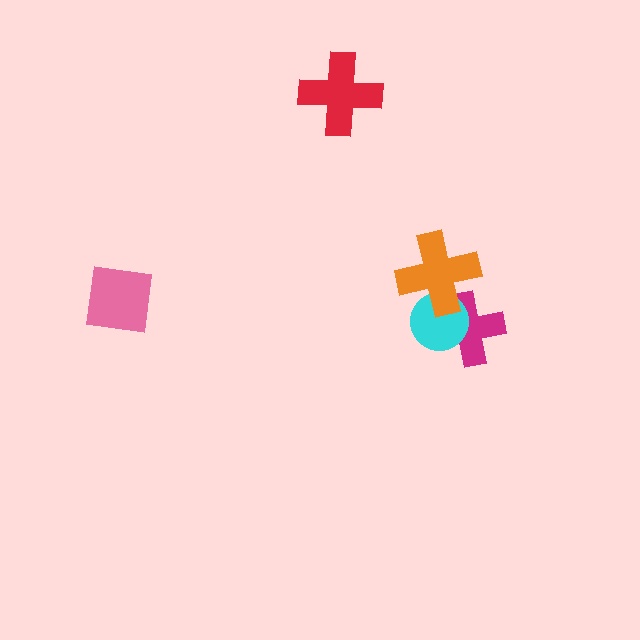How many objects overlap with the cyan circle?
2 objects overlap with the cyan circle.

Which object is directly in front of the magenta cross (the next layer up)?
The cyan circle is directly in front of the magenta cross.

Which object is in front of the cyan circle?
The orange cross is in front of the cyan circle.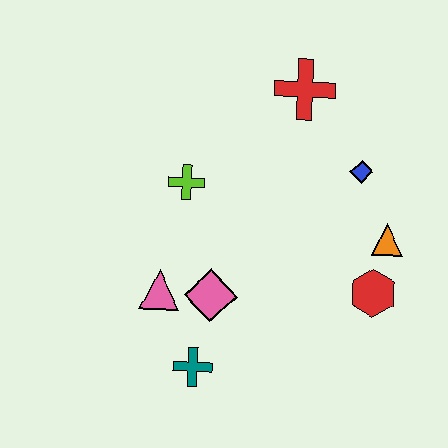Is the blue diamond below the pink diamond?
No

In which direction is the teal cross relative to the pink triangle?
The teal cross is below the pink triangle.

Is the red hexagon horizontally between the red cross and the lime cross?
No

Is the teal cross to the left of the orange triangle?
Yes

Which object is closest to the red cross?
The blue diamond is closest to the red cross.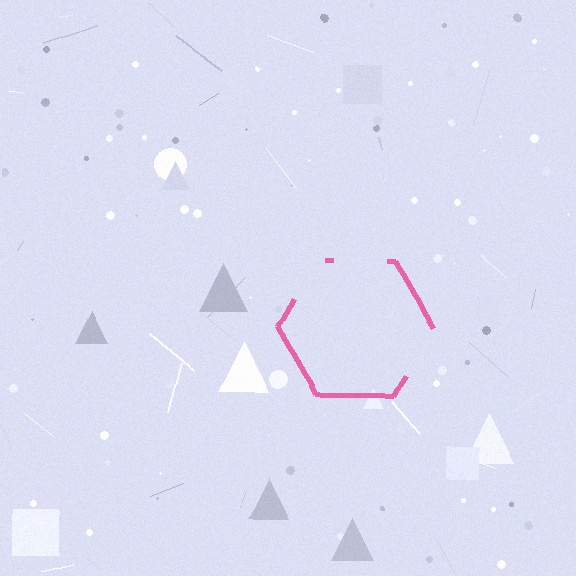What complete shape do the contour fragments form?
The contour fragments form a hexagon.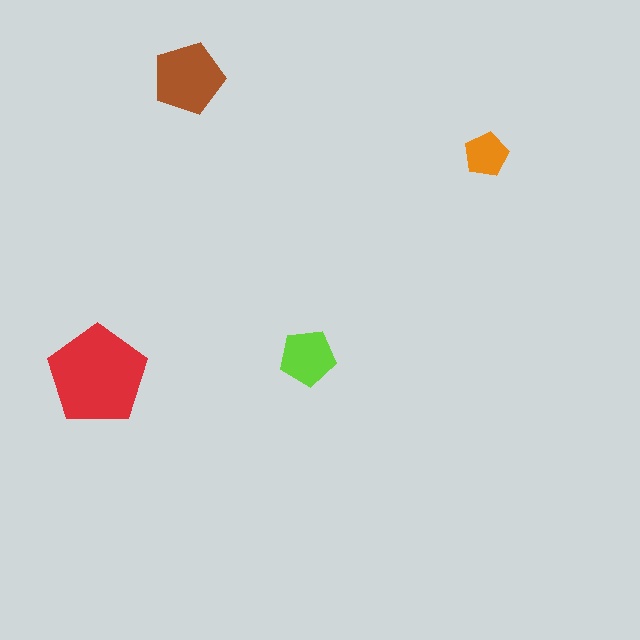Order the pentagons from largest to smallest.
the red one, the brown one, the lime one, the orange one.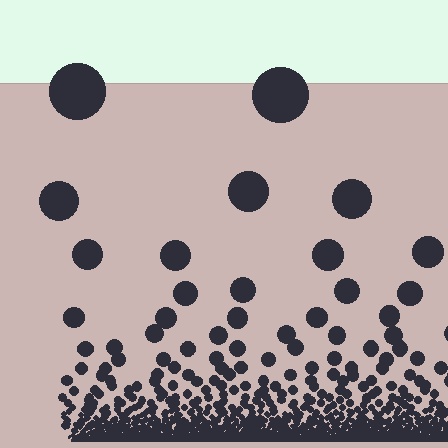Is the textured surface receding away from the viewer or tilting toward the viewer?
The surface appears to tilt toward the viewer. Texture elements get larger and sparser toward the top.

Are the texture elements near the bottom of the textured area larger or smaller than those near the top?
Smaller. The gradient is inverted — elements near the bottom are smaller and denser.